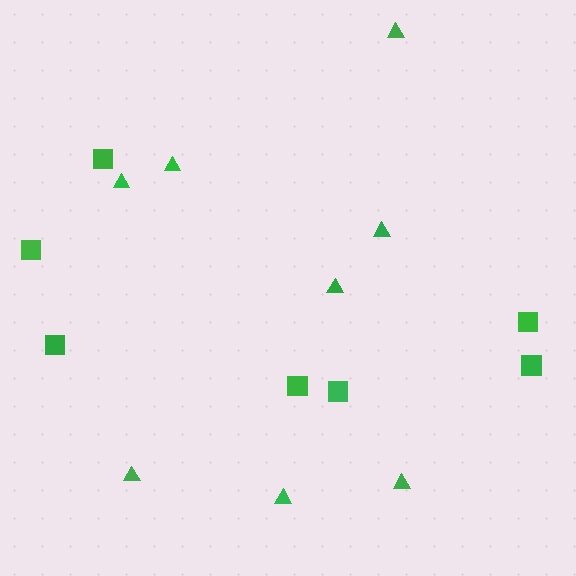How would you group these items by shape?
There are 2 groups: one group of triangles (8) and one group of squares (7).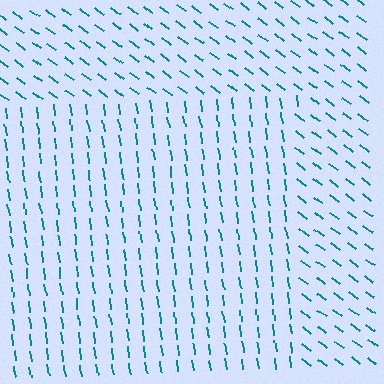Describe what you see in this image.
The image is filled with small teal line segments. A rectangle region in the image has lines oriented differently from the surrounding lines, creating a visible texture boundary.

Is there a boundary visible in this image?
Yes, there is a texture boundary formed by a change in line orientation.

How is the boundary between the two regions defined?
The boundary is defined purely by a change in line orientation (approximately 45 degrees difference). All lines are the same color and thickness.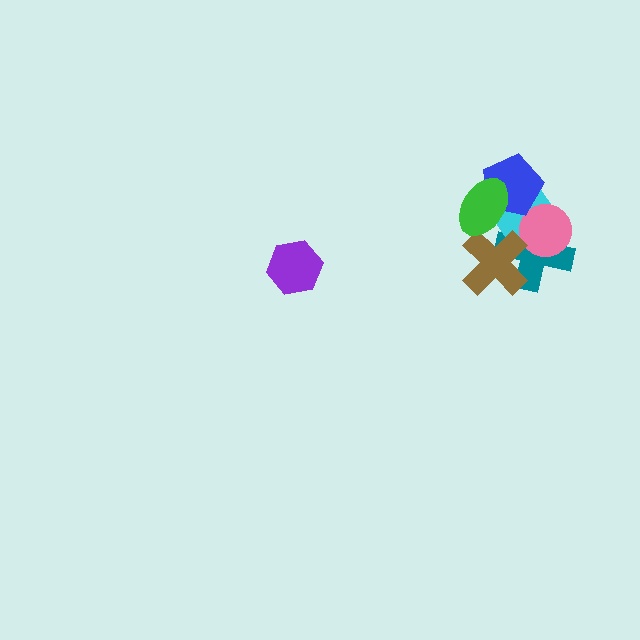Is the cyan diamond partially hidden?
Yes, it is partially covered by another shape.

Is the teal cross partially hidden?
Yes, it is partially covered by another shape.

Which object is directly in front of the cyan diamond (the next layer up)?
The pink circle is directly in front of the cyan diamond.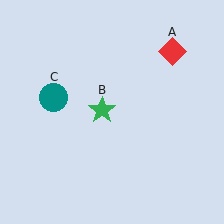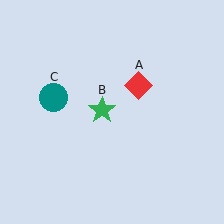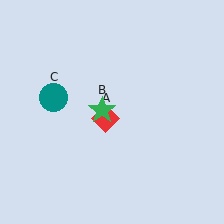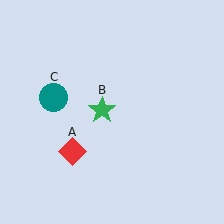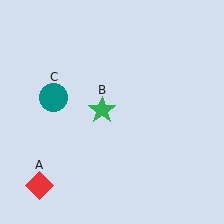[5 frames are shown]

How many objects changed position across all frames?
1 object changed position: red diamond (object A).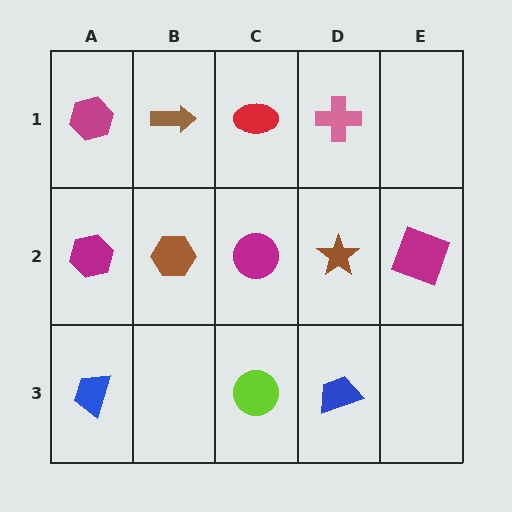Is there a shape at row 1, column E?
No, that cell is empty.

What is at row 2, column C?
A magenta circle.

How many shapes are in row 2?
5 shapes.